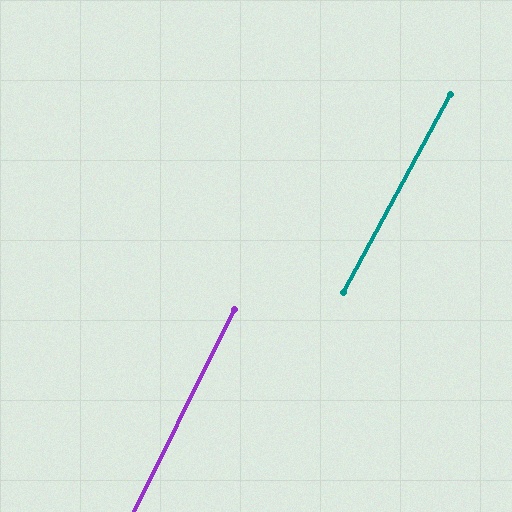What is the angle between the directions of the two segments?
Approximately 2 degrees.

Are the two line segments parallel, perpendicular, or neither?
Parallel — their directions differ by only 1.9°.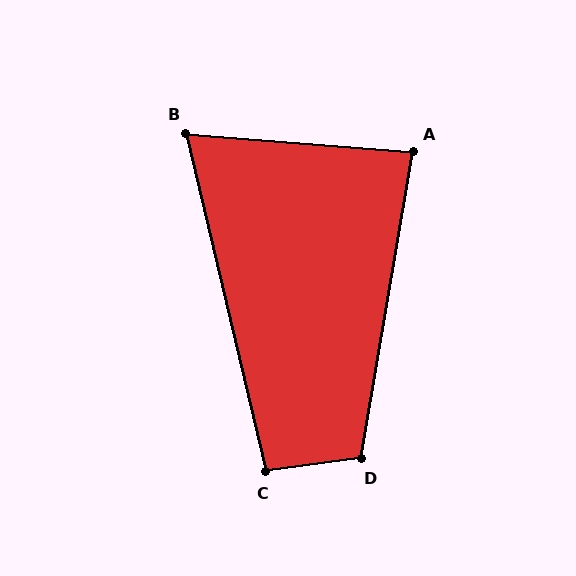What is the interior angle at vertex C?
Approximately 95 degrees (obtuse).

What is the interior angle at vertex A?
Approximately 85 degrees (acute).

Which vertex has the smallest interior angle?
B, at approximately 72 degrees.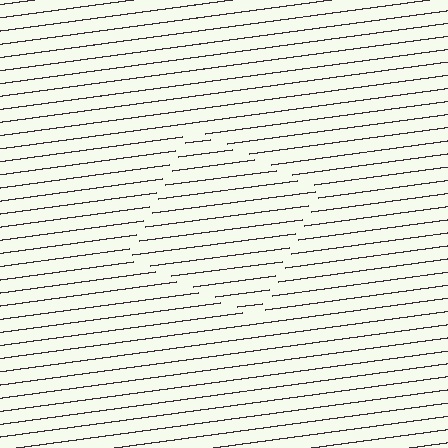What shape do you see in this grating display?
An illusory square. The interior of the shape contains the same grating, shifted by half a period — the contour is defined by the phase discontinuity where line-ends from the inner and outer gratings abut.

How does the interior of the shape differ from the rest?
The interior of the shape contains the same grating, shifted by half a period — the contour is defined by the phase discontinuity where line-ends from the inner and outer gratings abut.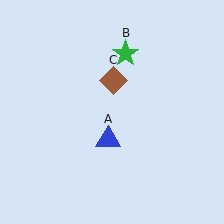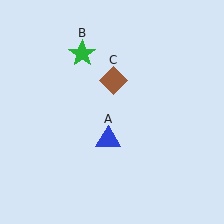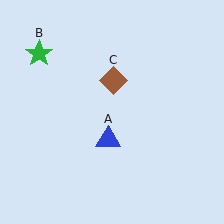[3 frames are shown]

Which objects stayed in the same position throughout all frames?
Blue triangle (object A) and brown diamond (object C) remained stationary.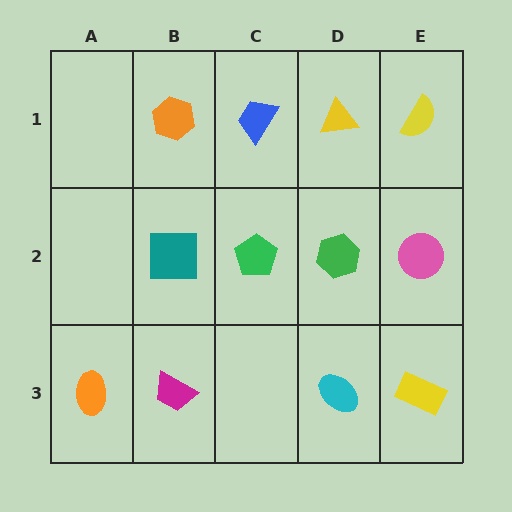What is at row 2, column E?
A pink circle.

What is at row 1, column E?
A yellow semicircle.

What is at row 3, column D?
A cyan ellipse.